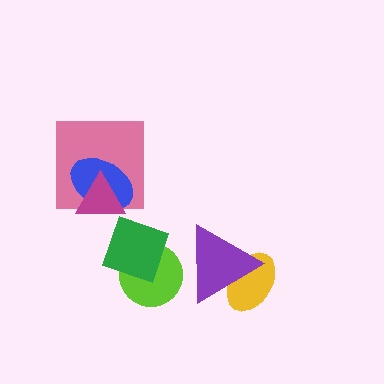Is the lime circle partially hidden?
Yes, it is partially covered by another shape.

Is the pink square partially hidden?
Yes, it is partially covered by another shape.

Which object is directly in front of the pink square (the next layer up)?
The blue ellipse is directly in front of the pink square.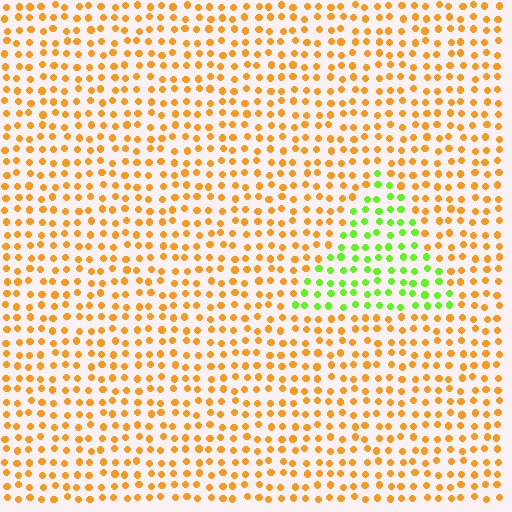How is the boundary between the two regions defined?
The boundary is defined purely by a slight shift in hue (about 69 degrees). Spacing, size, and orientation are identical on both sides.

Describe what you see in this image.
The image is filled with small orange elements in a uniform arrangement. A triangle-shaped region is visible where the elements are tinted to a slightly different hue, forming a subtle color boundary.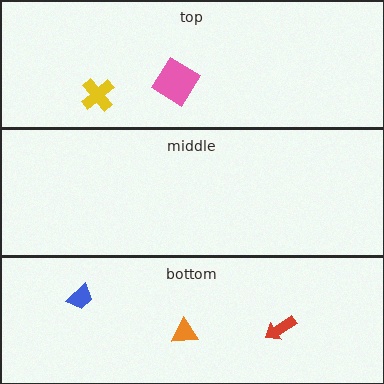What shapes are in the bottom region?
The red arrow, the blue trapezoid, the orange triangle.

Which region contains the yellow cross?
The top region.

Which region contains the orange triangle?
The bottom region.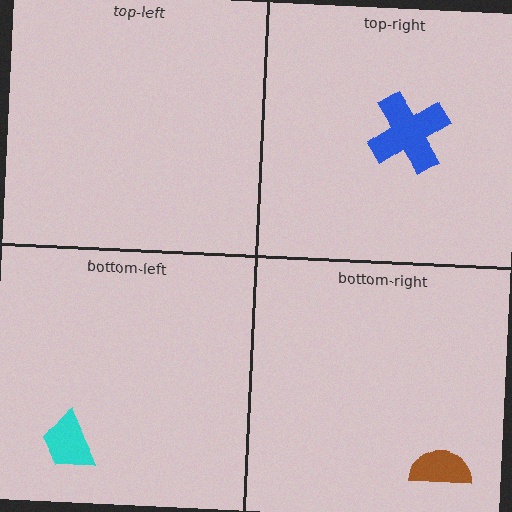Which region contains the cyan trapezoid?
The bottom-left region.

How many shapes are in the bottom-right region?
1.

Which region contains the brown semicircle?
The bottom-right region.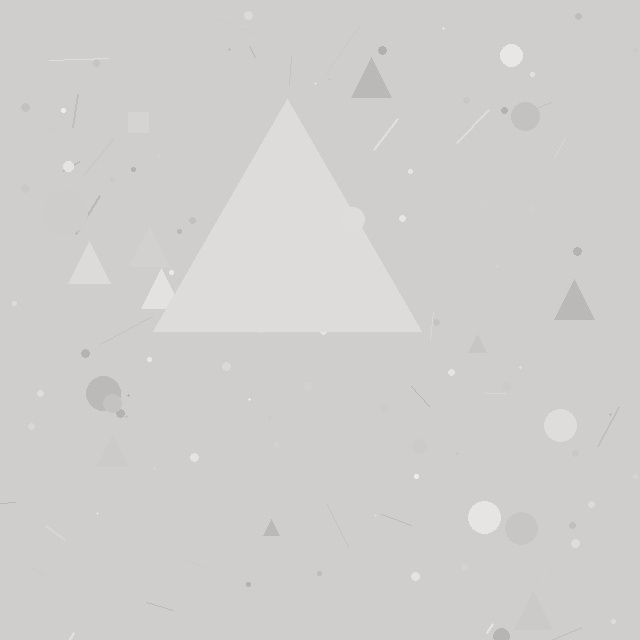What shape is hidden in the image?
A triangle is hidden in the image.